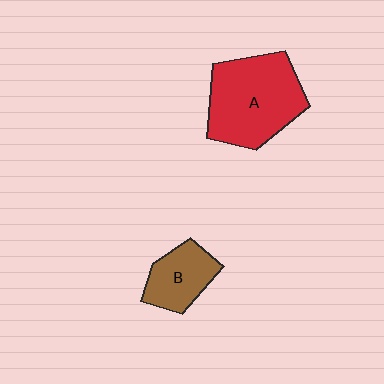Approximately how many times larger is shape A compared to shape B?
Approximately 2.0 times.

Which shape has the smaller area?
Shape B (brown).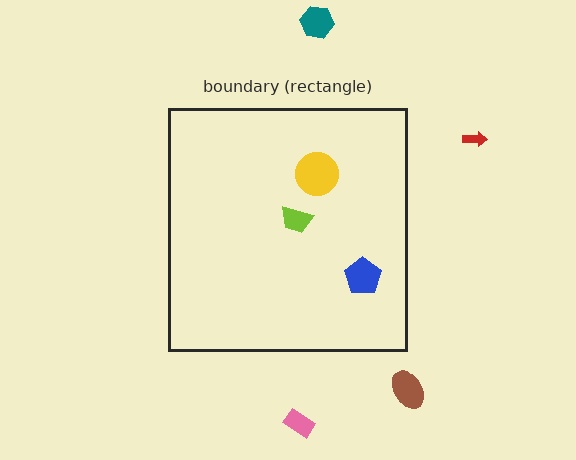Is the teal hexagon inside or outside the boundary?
Outside.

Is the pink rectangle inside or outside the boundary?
Outside.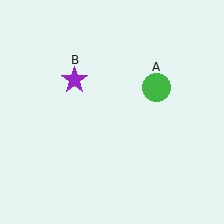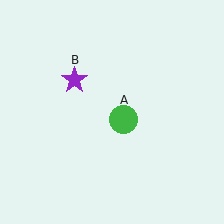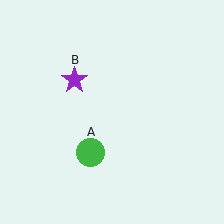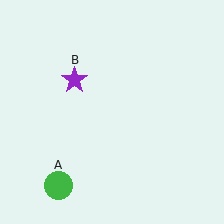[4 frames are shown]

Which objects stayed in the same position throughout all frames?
Purple star (object B) remained stationary.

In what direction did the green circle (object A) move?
The green circle (object A) moved down and to the left.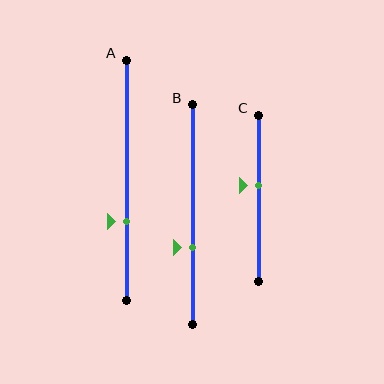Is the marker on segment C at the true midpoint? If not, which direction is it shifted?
No, the marker on segment C is shifted upward by about 8% of the segment length.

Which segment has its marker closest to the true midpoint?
Segment C has its marker closest to the true midpoint.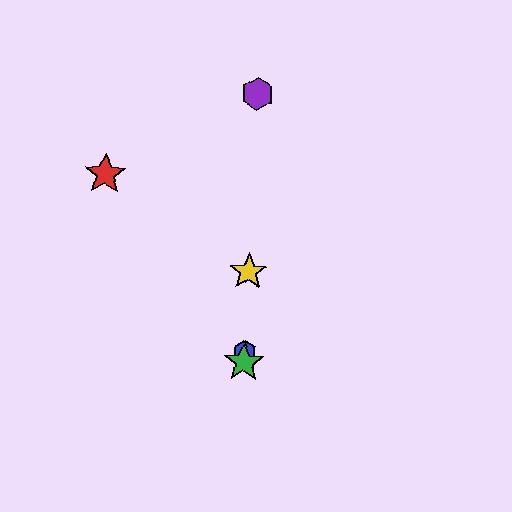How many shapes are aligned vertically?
4 shapes (the blue hexagon, the green star, the yellow star, the purple hexagon) are aligned vertically.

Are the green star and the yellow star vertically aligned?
Yes, both are at x≈244.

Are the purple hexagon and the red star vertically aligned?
No, the purple hexagon is at x≈257 and the red star is at x≈105.